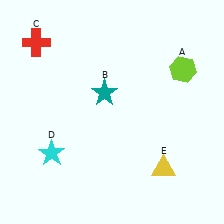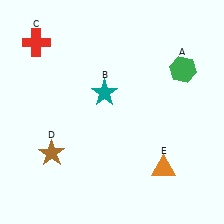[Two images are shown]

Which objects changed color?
A changed from lime to green. D changed from cyan to brown. E changed from yellow to orange.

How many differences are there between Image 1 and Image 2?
There are 3 differences between the two images.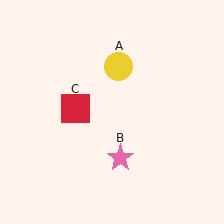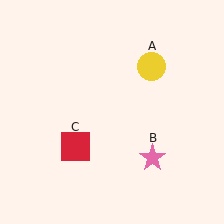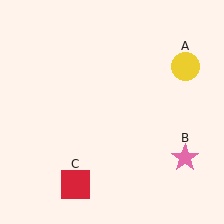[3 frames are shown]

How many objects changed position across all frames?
3 objects changed position: yellow circle (object A), pink star (object B), red square (object C).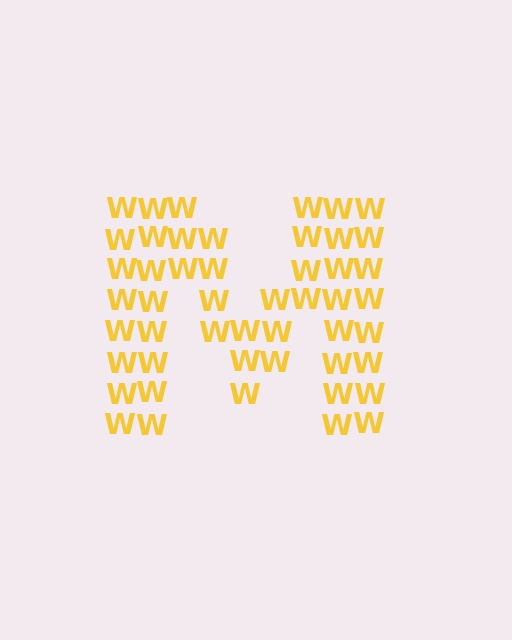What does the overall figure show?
The overall figure shows the letter M.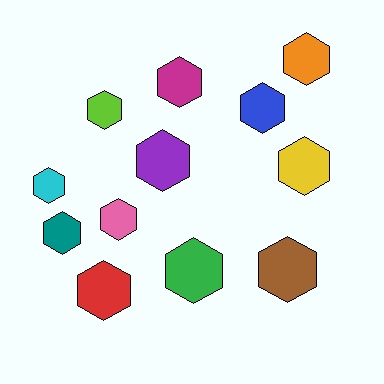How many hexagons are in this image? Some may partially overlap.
There are 12 hexagons.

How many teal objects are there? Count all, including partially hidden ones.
There is 1 teal object.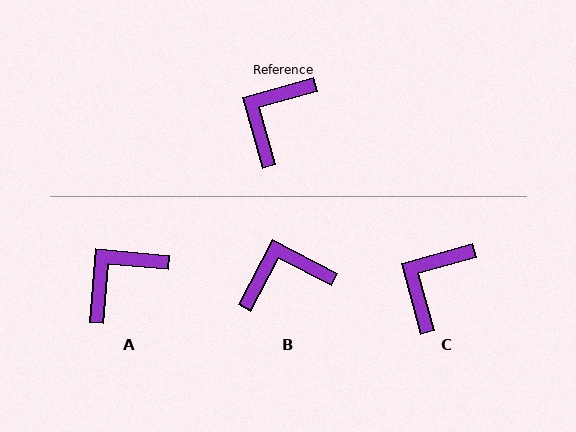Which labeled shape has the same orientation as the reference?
C.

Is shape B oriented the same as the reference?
No, it is off by about 43 degrees.